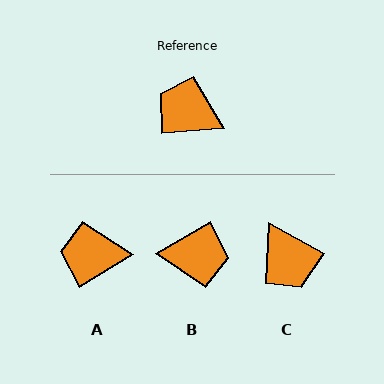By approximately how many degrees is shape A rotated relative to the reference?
Approximately 27 degrees counter-clockwise.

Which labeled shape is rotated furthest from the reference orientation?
B, about 155 degrees away.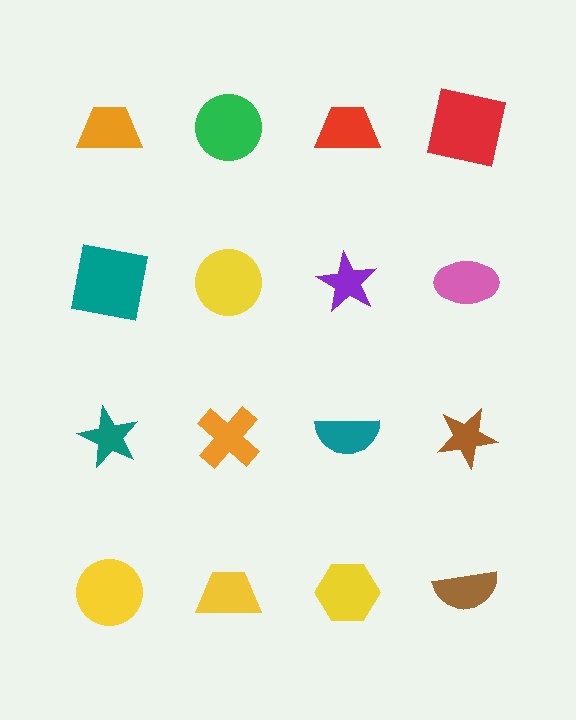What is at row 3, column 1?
A teal star.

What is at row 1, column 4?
A red square.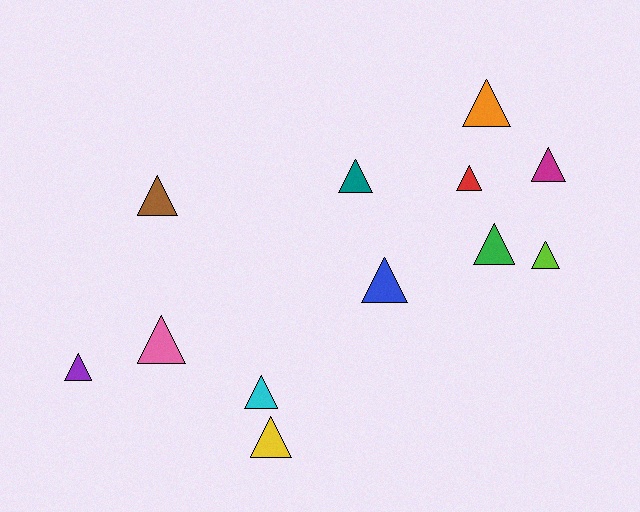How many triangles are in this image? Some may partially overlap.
There are 12 triangles.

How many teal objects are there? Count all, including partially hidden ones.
There is 1 teal object.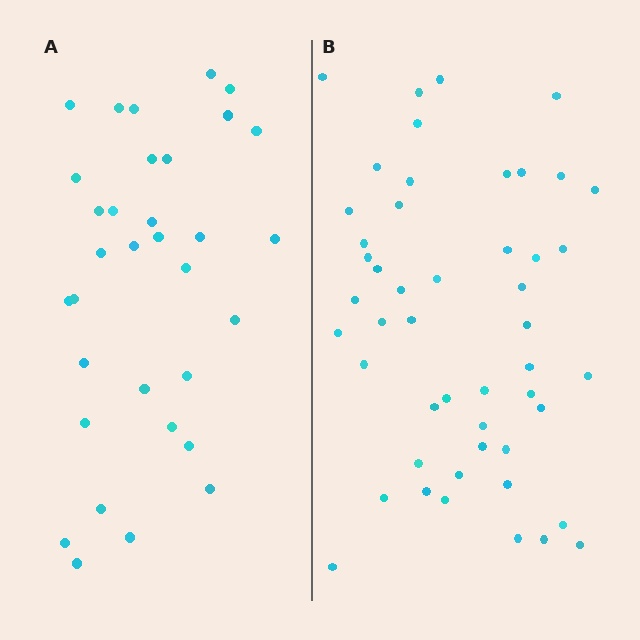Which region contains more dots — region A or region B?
Region B (the right region) has more dots.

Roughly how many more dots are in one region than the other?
Region B has approximately 15 more dots than region A.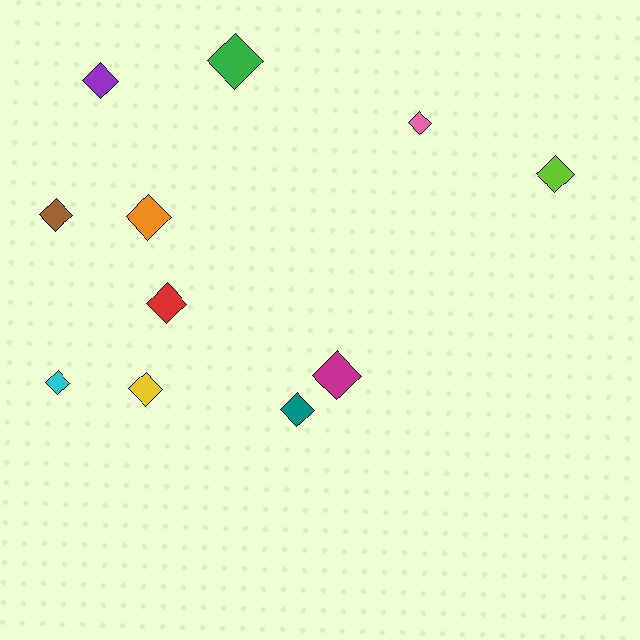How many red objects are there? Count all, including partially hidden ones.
There is 1 red object.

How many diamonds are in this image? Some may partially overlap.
There are 11 diamonds.